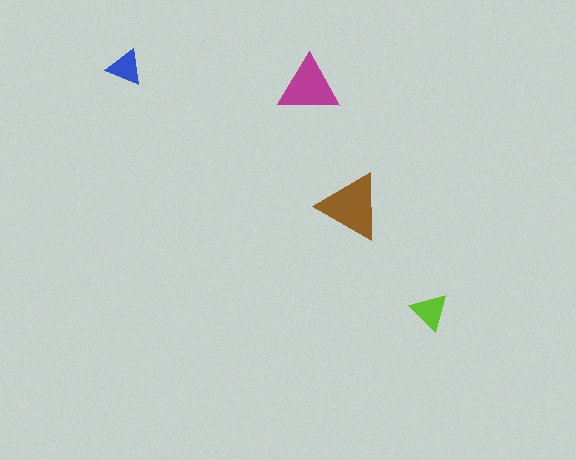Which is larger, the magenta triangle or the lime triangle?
The magenta one.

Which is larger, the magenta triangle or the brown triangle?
The brown one.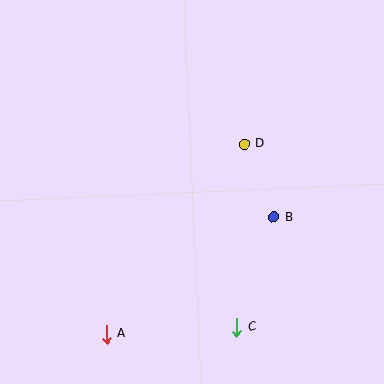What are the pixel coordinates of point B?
Point B is at (274, 217).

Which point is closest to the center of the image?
Point D at (244, 144) is closest to the center.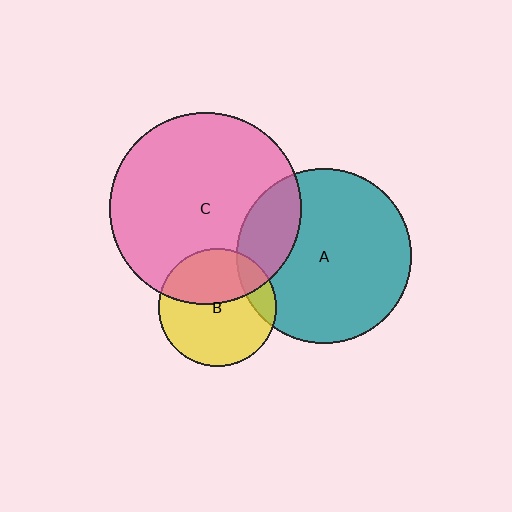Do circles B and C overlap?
Yes.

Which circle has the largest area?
Circle C (pink).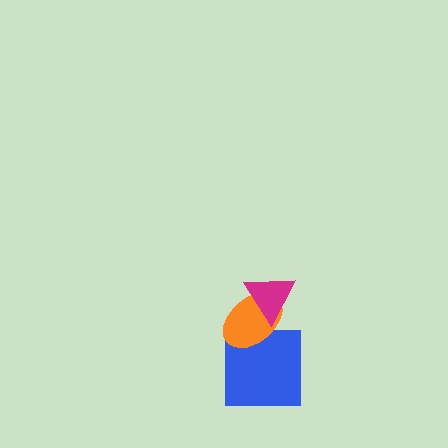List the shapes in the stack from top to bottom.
From top to bottom: the magenta triangle, the orange ellipse, the blue square.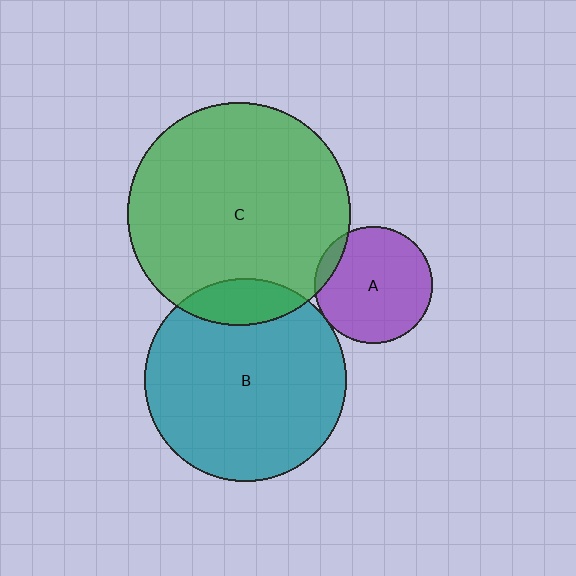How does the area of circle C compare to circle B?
Approximately 1.2 times.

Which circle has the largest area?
Circle C (green).